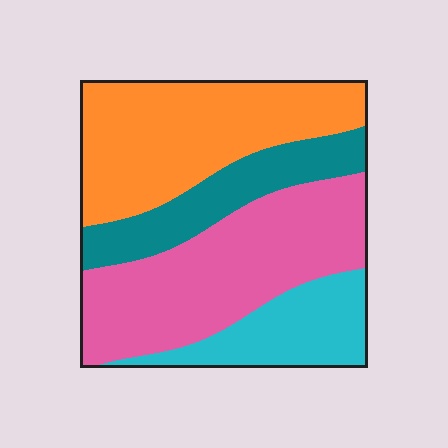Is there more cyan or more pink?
Pink.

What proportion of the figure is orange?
Orange covers roughly 35% of the figure.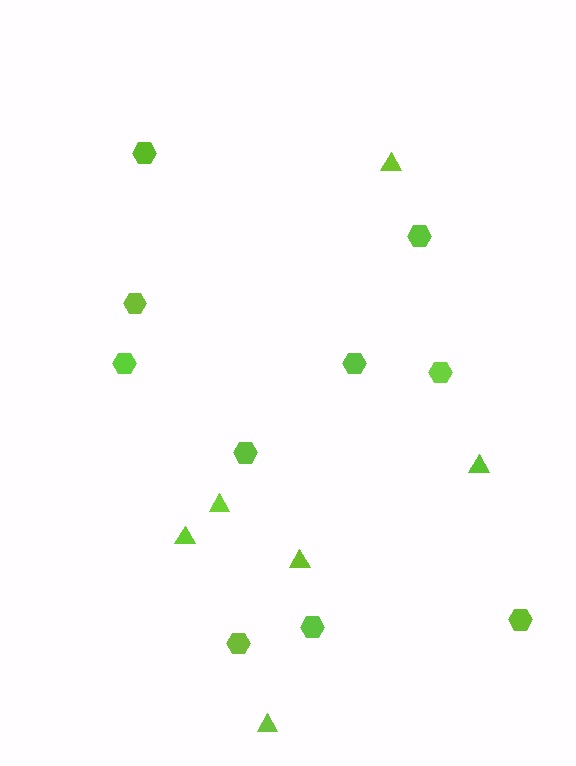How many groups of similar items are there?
There are 2 groups: one group of hexagons (10) and one group of triangles (6).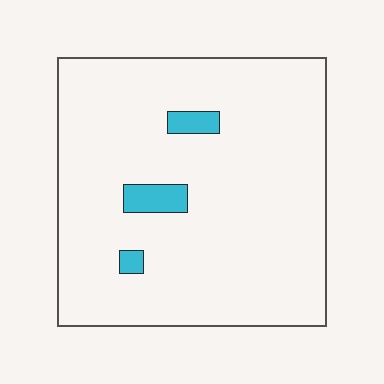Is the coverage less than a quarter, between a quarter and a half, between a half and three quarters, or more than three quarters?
Less than a quarter.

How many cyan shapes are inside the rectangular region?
3.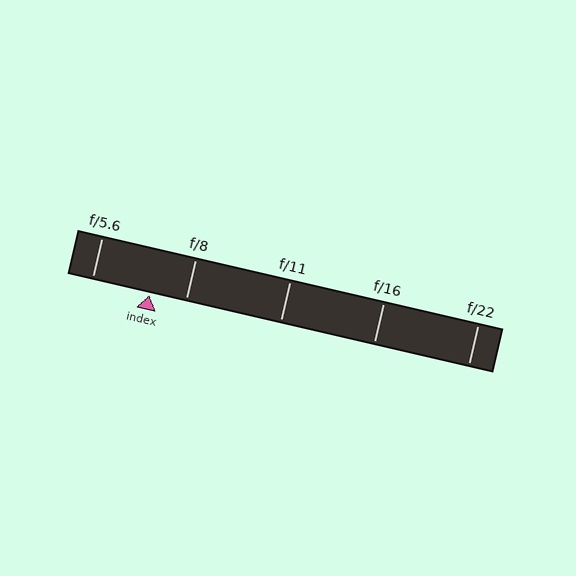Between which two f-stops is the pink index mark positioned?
The index mark is between f/5.6 and f/8.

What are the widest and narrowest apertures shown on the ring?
The widest aperture shown is f/5.6 and the narrowest is f/22.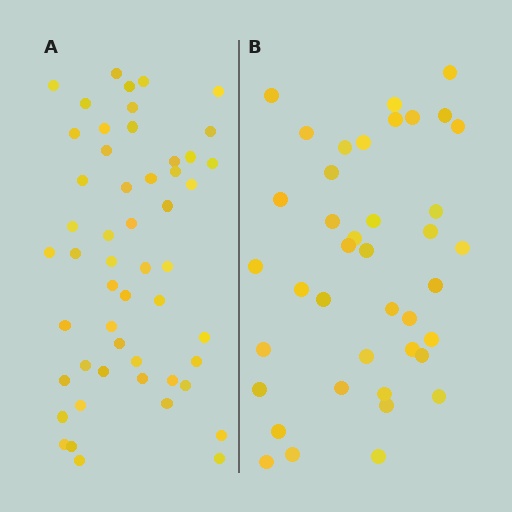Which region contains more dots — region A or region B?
Region A (the left region) has more dots.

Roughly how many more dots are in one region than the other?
Region A has roughly 12 or so more dots than region B.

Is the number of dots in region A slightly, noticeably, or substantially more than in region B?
Region A has noticeably more, but not dramatically so. The ratio is roughly 1.3 to 1.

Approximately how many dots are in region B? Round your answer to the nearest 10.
About 40 dots.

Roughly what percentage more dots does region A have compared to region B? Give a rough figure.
About 30% more.